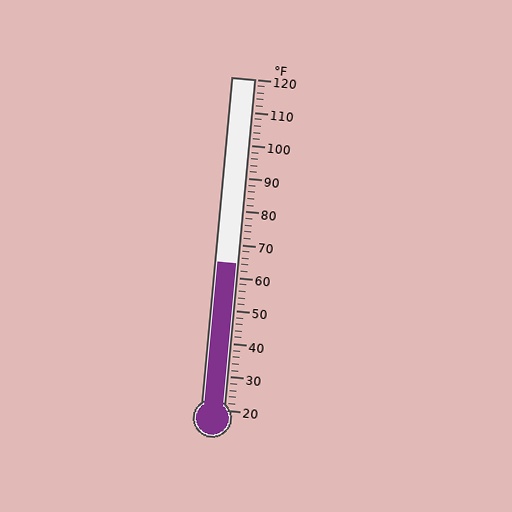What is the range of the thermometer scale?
The thermometer scale ranges from 20°F to 120°F.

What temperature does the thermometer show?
The thermometer shows approximately 64°F.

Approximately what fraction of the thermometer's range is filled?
The thermometer is filled to approximately 45% of its range.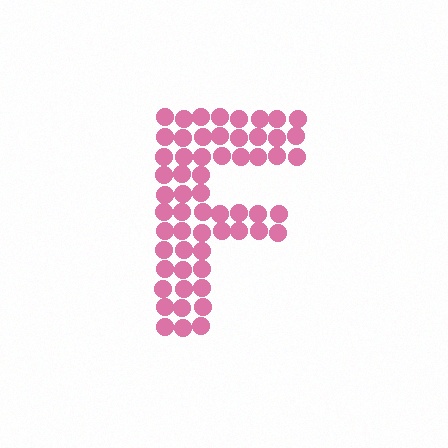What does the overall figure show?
The overall figure shows the letter F.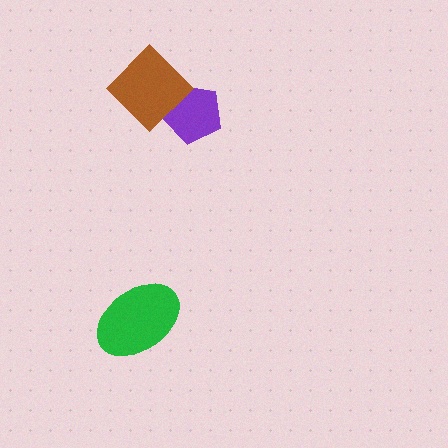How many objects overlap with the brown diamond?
1 object overlaps with the brown diamond.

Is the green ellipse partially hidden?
No, no other shape covers it.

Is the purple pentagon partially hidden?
Yes, it is partially covered by another shape.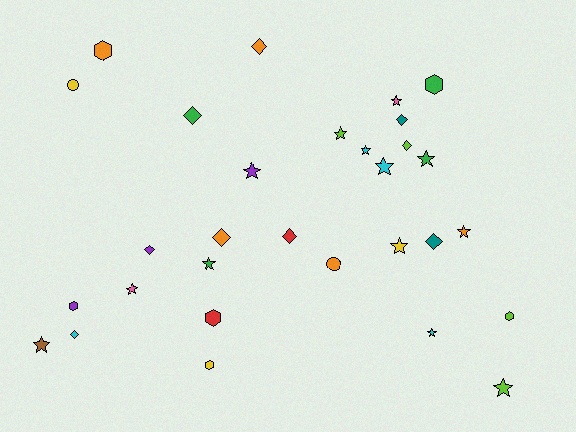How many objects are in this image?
There are 30 objects.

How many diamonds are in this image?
There are 9 diamonds.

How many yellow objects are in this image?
There are 3 yellow objects.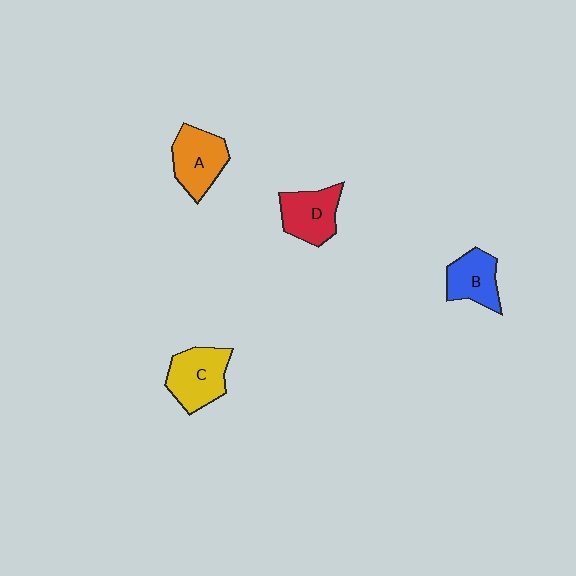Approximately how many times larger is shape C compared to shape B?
Approximately 1.3 times.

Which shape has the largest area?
Shape C (yellow).